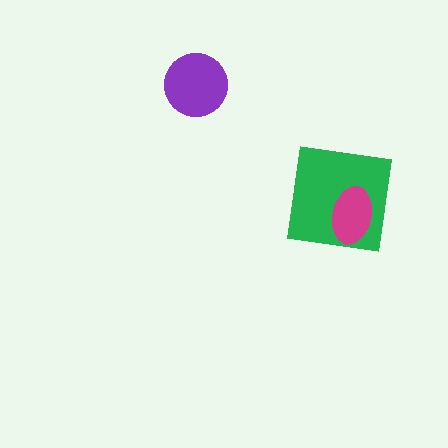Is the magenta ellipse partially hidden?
No, no other shape covers it.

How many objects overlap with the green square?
1 object overlaps with the green square.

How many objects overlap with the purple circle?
0 objects overlap with the purple circle.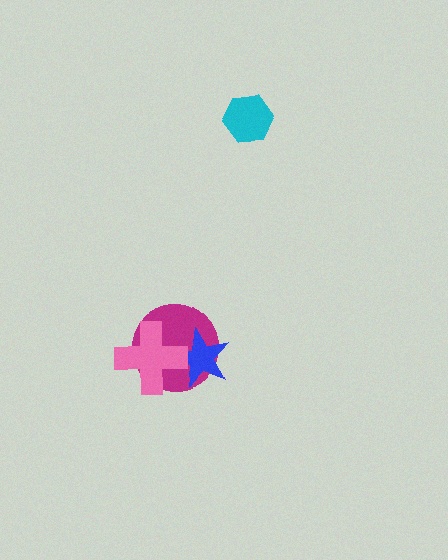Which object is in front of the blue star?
The pink cross is in front of the blue star.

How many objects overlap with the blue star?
2 objects overlap with the blue star.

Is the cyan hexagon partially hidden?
No, no other shape covers it.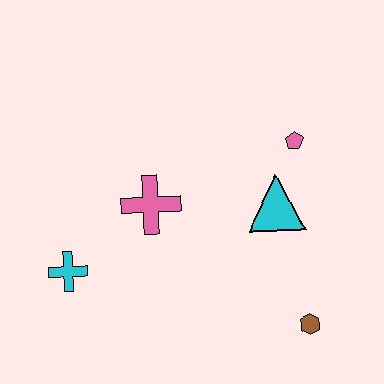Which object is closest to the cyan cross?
The pink cross is closest to the cyan cross.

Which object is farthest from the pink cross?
The brown hexagon is farthest from the pink cross.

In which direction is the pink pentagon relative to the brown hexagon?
The pink pentagon is above the brown hexagon.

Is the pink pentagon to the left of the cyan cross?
No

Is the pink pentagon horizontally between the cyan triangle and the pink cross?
No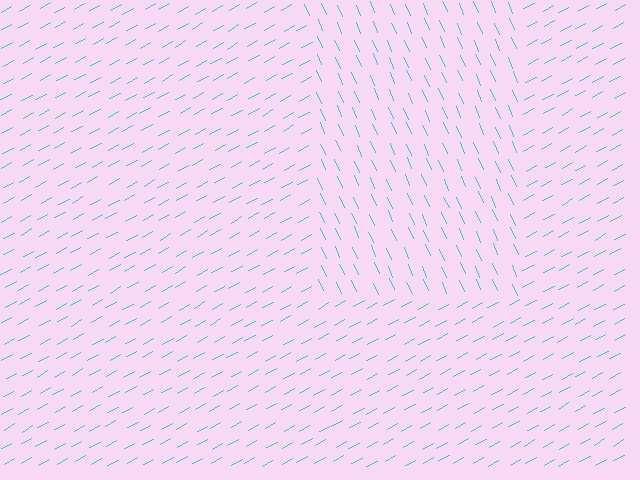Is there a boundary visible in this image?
Yes, there is a texture boundary formed by a change in line orientation.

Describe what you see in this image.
The image is filled with small cyan line segments. A rectangle region in the image has lines oriented differently from the surrounding lines, creating a visible texture boundary.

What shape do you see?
I see a rectangle.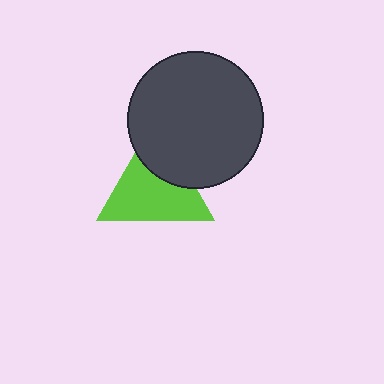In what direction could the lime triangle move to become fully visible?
The lime triangle could move down. That would shift it out from behind the dark gray circle entirely.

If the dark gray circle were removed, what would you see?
You would see the complete lime triangle.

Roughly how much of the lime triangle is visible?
Most of it is visible (roughly 69%).